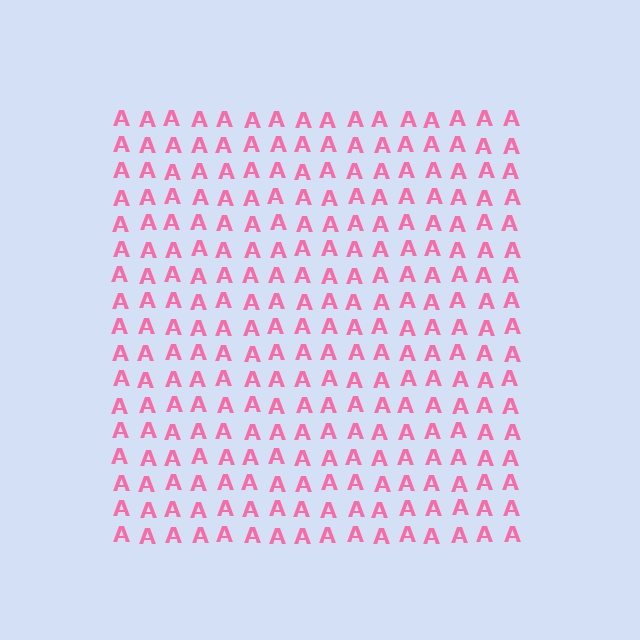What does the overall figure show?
The overall figure shows a square.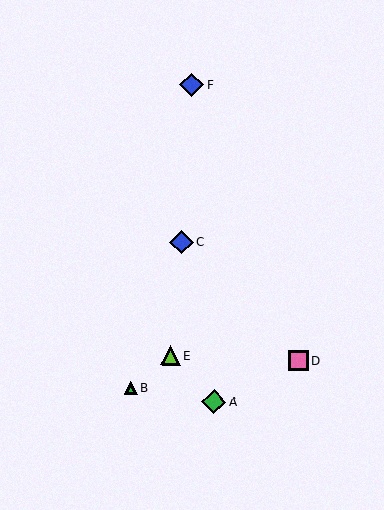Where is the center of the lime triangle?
The center of the lime triangle is at (171, 355).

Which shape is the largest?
The blue diamond (labeled F) is the largest.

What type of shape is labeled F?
Shape F is a blue diamond.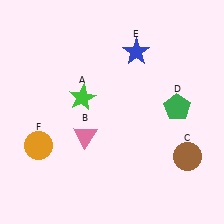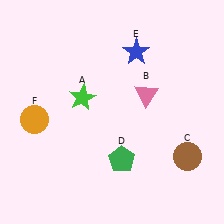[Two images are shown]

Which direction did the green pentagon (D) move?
The green pentagon (D) moved left.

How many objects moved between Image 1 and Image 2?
3 objects moved between the two images.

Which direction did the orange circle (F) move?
The orange circle (F) moved up.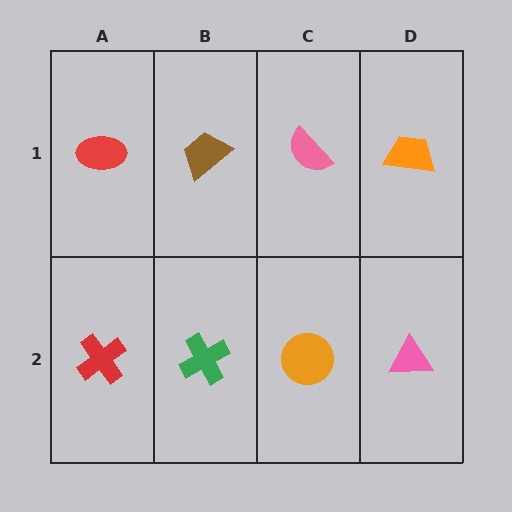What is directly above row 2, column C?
A pink semicircle.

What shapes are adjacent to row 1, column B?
A green cross (row 2, column B), a red ellipse (row 1, column A), a pink semicircle (row 1, column C).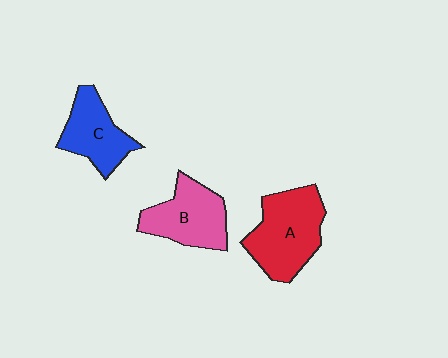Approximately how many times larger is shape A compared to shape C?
Approximately 1.4 times.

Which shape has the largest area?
Shape A (red).